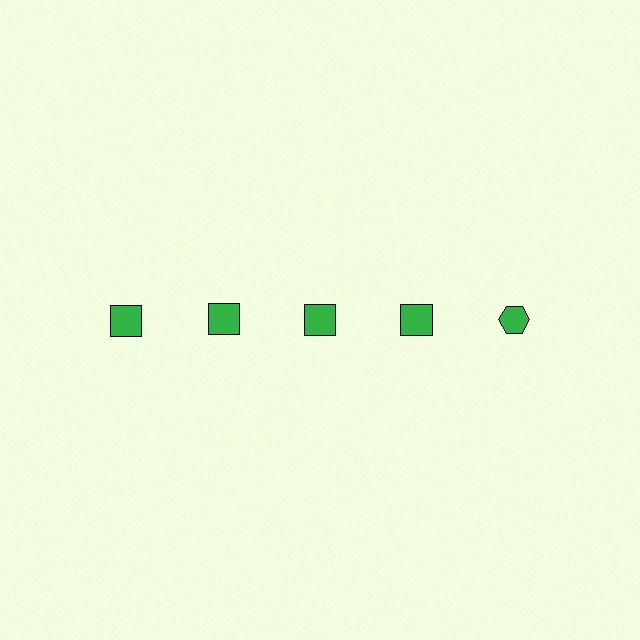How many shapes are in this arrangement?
There are 5 shapes arranged in a grid pattern.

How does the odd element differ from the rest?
It has a different shape: hexagon instead of square.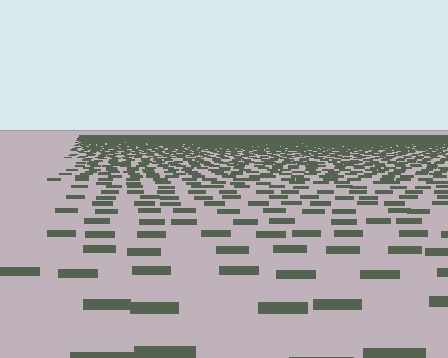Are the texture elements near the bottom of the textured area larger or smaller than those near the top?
Larger. Near the bottom, elements are closer to the viewer and appear at a bigger on-screen size.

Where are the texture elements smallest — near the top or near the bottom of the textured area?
Near the top.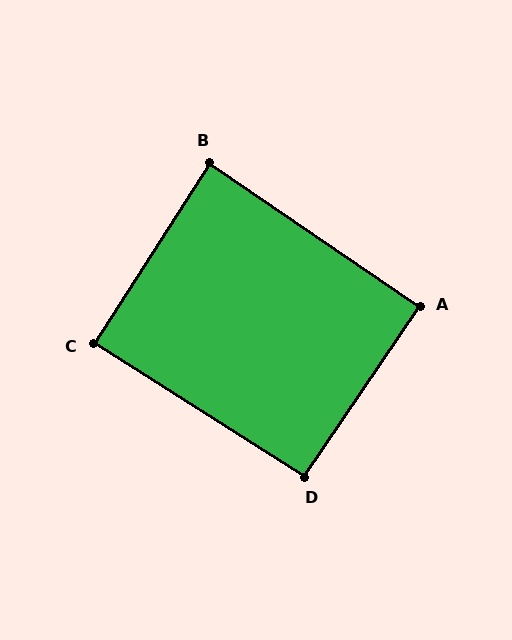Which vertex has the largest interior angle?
D, at approximately 92 degrees.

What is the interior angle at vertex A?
Approximately 90 degrees (approximately right).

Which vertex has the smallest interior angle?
B, at approximately 88 degrees.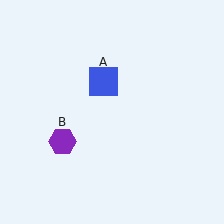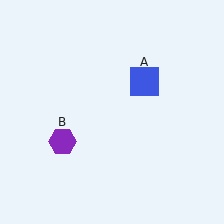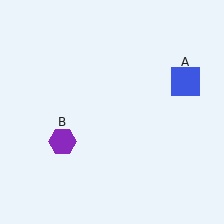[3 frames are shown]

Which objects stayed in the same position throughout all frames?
Purple hexagon (object B) remained stationary.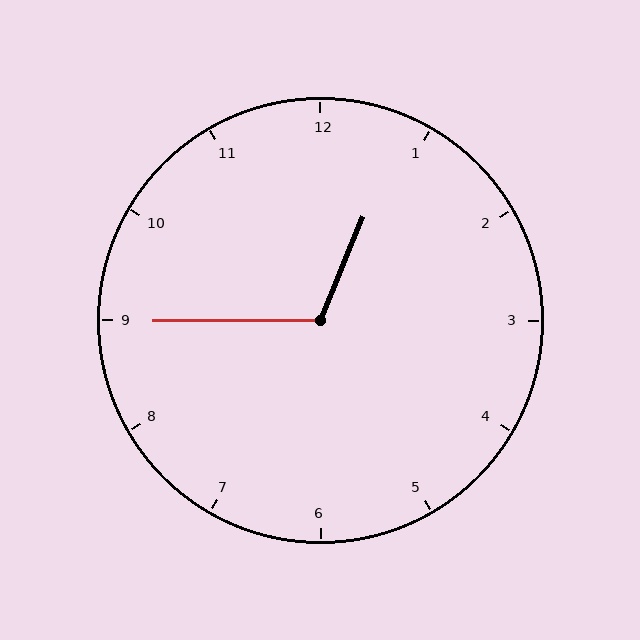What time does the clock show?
12:45.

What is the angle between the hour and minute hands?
Approximately 112 degrees.